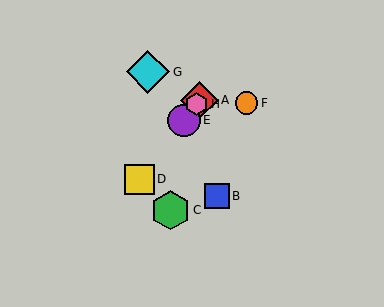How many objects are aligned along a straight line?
4 objects (A, D, E, H) are aligned along a straight line.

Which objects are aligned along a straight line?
Objects A, D, E, H are aligned along a straight line.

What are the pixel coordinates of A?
Object A is at (200, 100).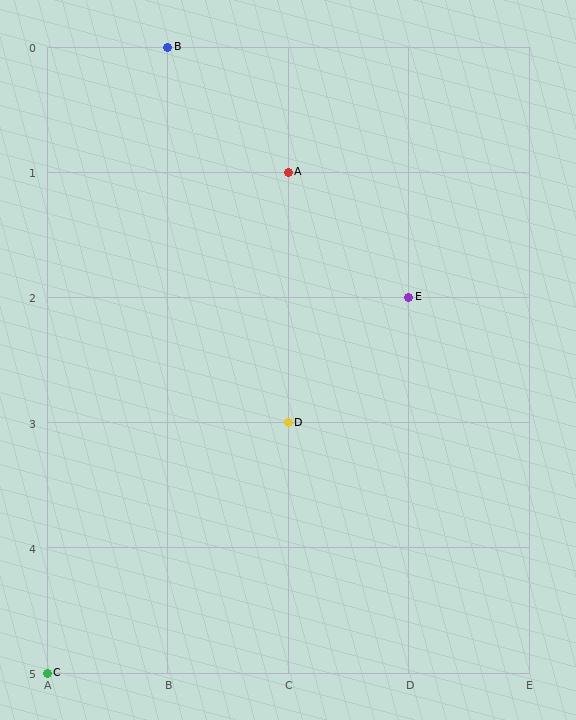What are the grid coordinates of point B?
Point B is at grid coordinates (B, 0).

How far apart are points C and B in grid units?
Points C and B are 1 column and 5 rows apart (about 5.1 grid units diagonally).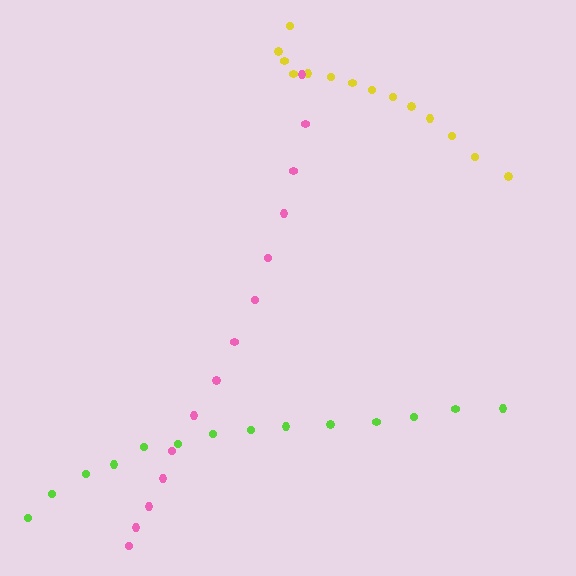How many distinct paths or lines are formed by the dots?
There are 3 distinct paths.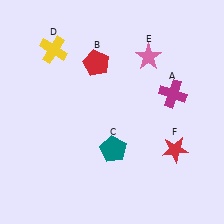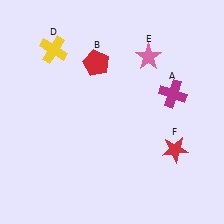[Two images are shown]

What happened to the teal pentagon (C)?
The teal pentagon (C) was removed in Image 2. It was in the bottom-right area of Image 1.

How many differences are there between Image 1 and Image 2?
There is 1 difference between the two images.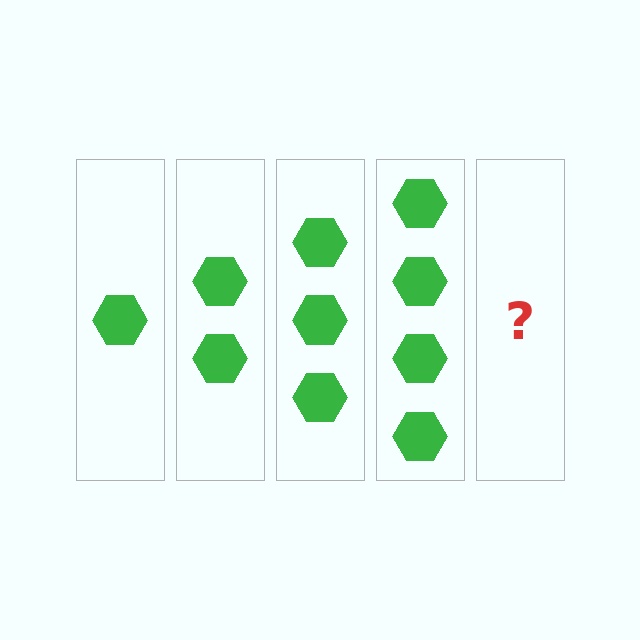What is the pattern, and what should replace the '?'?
The pattern is that each step adds one more hexagon. The '?' should be 5 hexagons.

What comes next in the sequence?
The next element should be 5 hexagons.